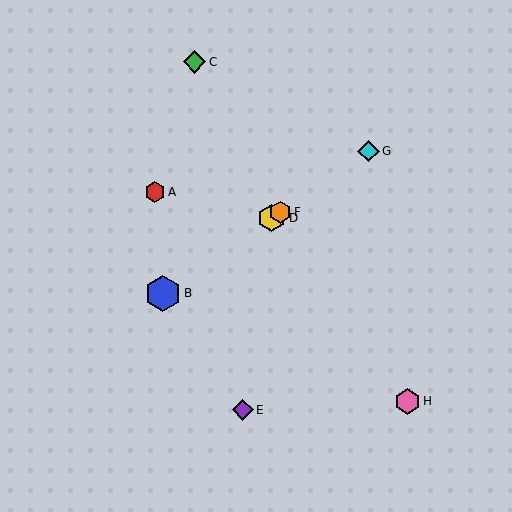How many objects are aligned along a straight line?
4 objects (B, D, F, G) are aligned along a straight line.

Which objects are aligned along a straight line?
Objects B, D, F, G are aligned along a straight line.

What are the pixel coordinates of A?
Object A is at (155, 192).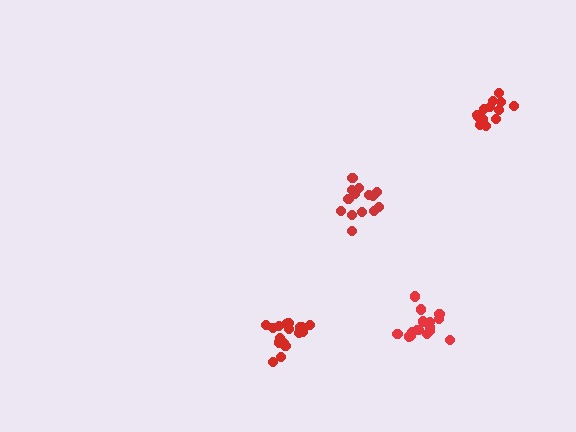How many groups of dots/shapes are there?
There are 4 groups.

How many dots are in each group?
Group 1: 18 dots, Group 2: 18 dots, Group 3: 13 dots, Group 4: 14 dots (63 total).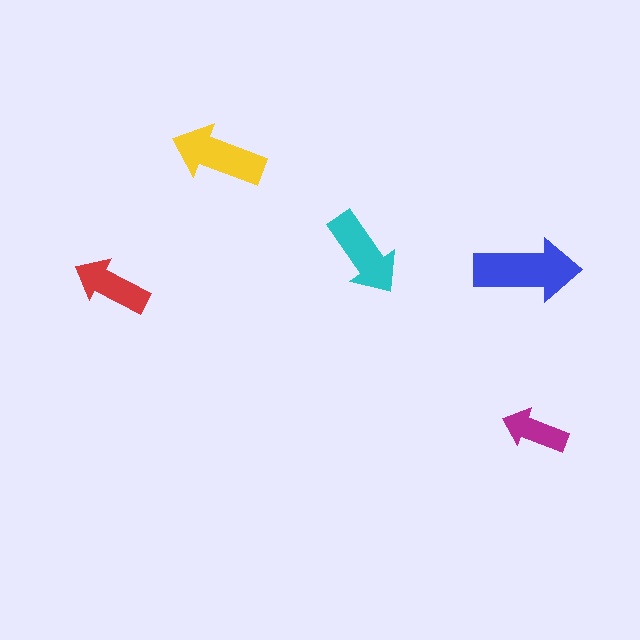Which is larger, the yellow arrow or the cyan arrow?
The yellow one.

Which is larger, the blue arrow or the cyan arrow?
The blue one.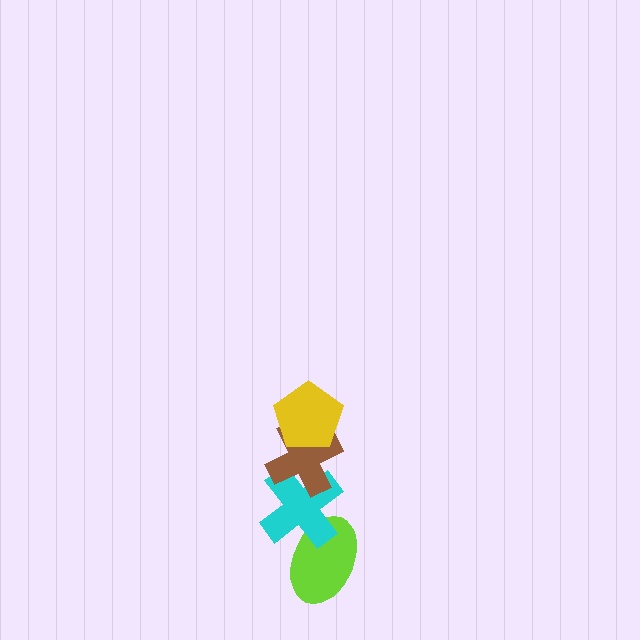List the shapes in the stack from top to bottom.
From top to bottom: the yellow pentagon, the brown cross, the cyan cross, the lime ellipse.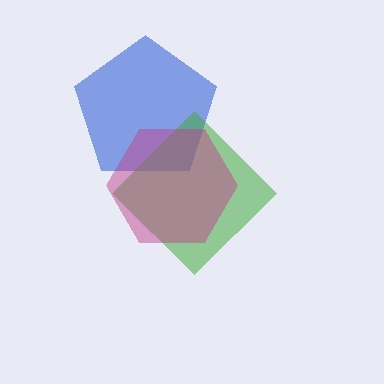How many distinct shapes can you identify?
There are 3 distinct shapes: a blue pentagon, a green diamond, a magenta hexagon.